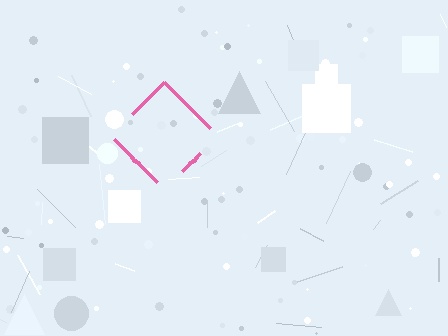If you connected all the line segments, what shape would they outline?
They would outline a diamond.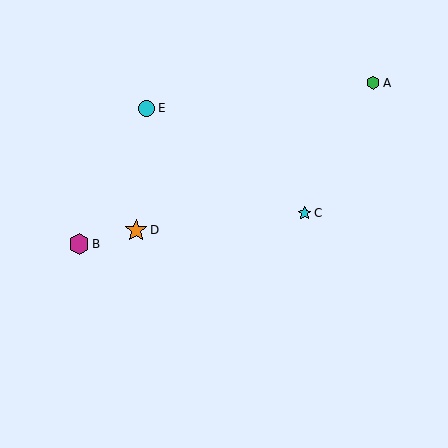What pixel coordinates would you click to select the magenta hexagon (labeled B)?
Click at (79, 244) to select the magenta hexagon B.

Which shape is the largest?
The orange star (labeled D) is the largest.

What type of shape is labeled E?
Shape E is a cyan circle.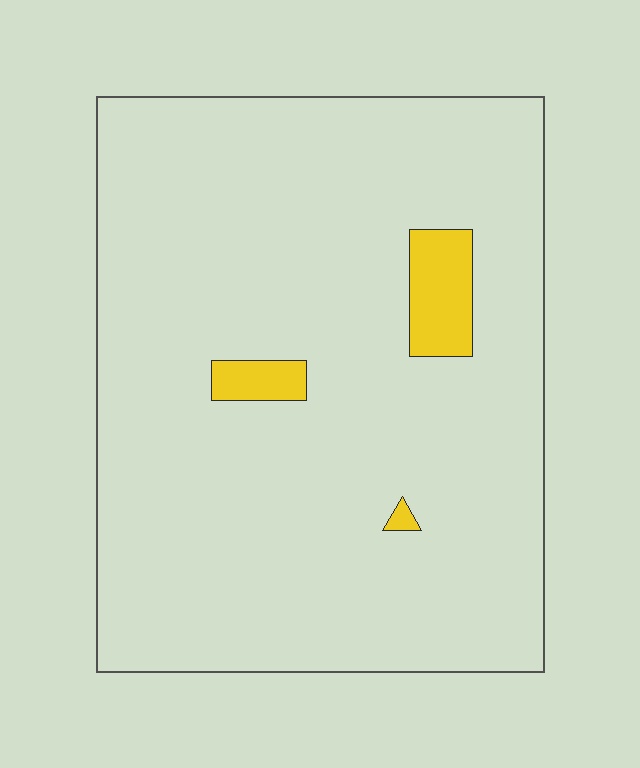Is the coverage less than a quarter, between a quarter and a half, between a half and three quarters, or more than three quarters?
Less than a quarter.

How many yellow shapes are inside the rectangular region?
3.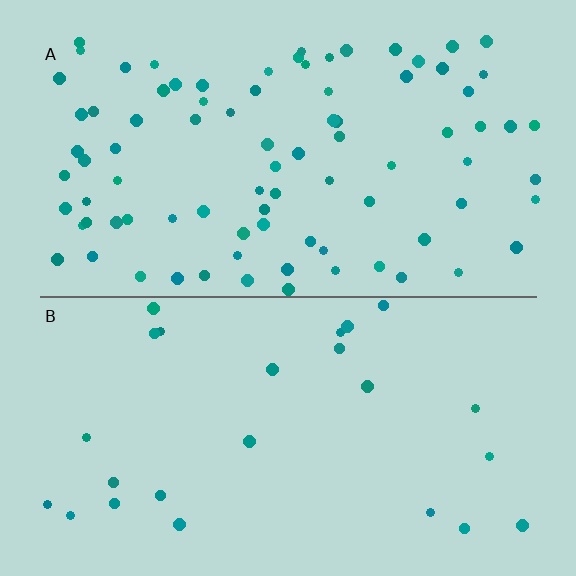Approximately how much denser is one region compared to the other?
Approximately 3.5× — region A over region B.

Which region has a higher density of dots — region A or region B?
A (the top).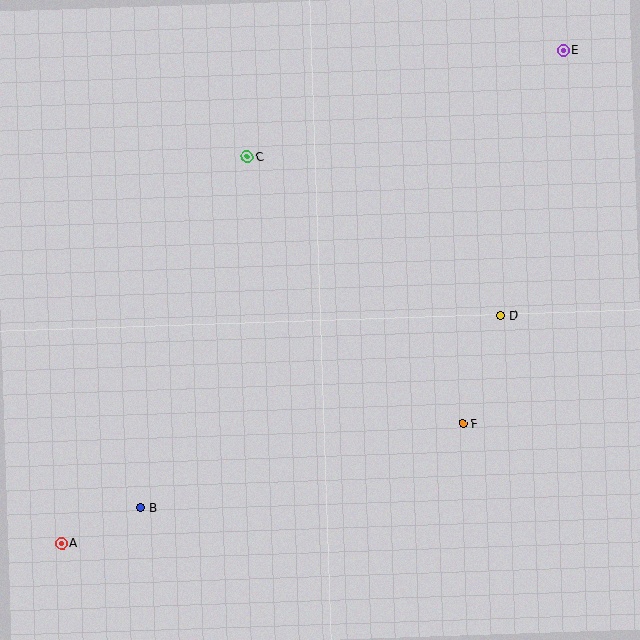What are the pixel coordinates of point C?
Point C is at (247, 157).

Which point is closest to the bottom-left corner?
Point A is closest to the bottom-left corner.